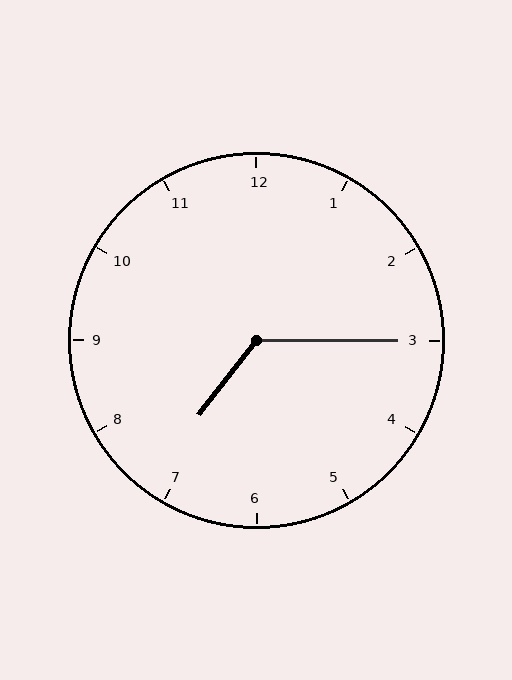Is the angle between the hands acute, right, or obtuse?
It is obtuse.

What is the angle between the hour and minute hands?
Approximately 128 degrees.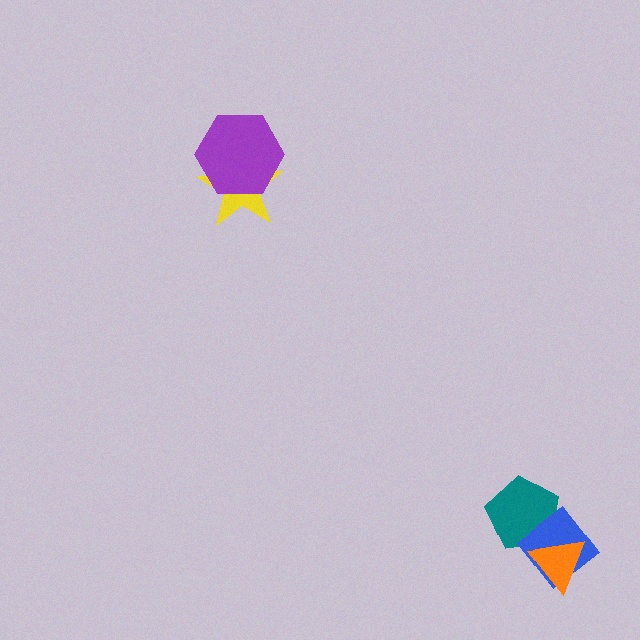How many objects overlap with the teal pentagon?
2 objects overlap with the teal pentagon.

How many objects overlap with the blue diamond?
2 objects overlap with the blue diamond.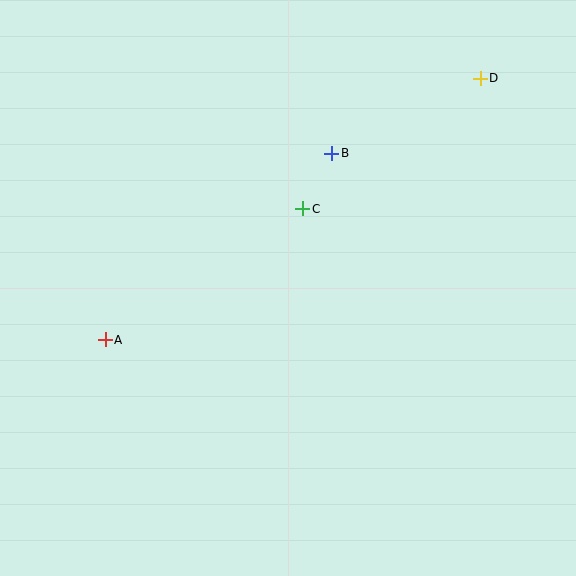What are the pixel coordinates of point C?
Point C is at (303, 209).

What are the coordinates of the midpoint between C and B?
The midpoint between C and B is at (317, 181).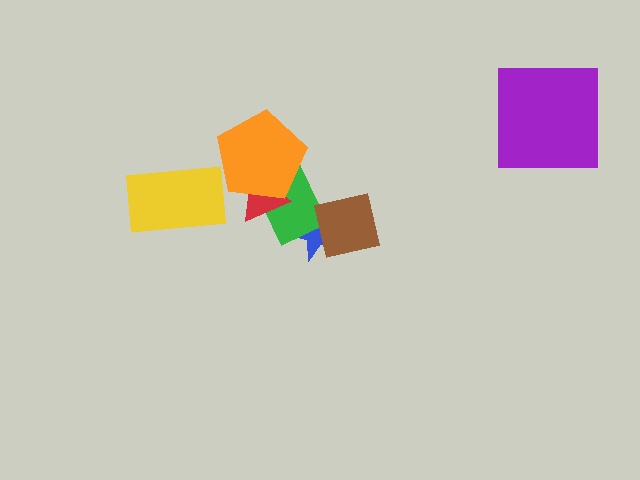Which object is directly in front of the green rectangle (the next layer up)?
The red triangle is directly in front of the green rectangle.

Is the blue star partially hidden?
Yes, it is partially covered by another shape.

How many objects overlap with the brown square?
1 object overlaps with the brown square.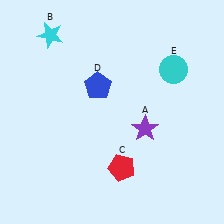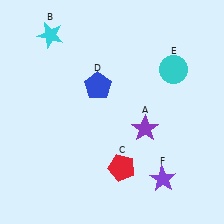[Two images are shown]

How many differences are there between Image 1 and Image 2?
There is 1 difference between the two images.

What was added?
A purple star (F) was added in Image 2.